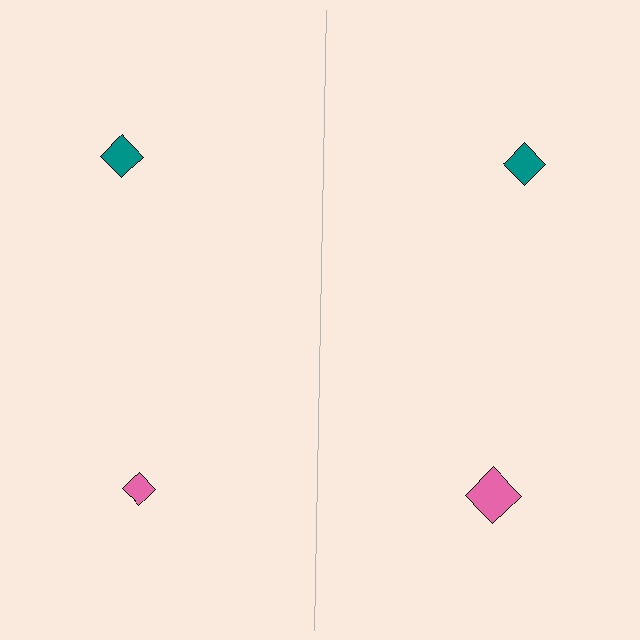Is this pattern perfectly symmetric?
No, the pattern is not perfectly symmetric. The pink diamond on the right side has a different size than its mirror counterpart.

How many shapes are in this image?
There are 4 shapes in this image.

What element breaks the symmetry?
The pink diamond on the right side has a different size than its mirror counterpart.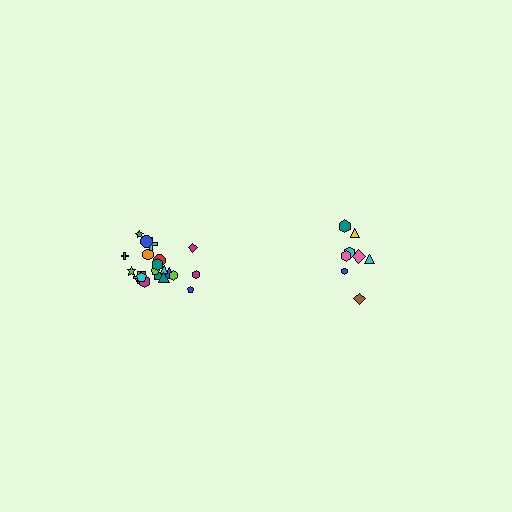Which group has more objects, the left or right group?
The left group.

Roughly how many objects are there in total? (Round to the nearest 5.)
Roughly 30 objects in total.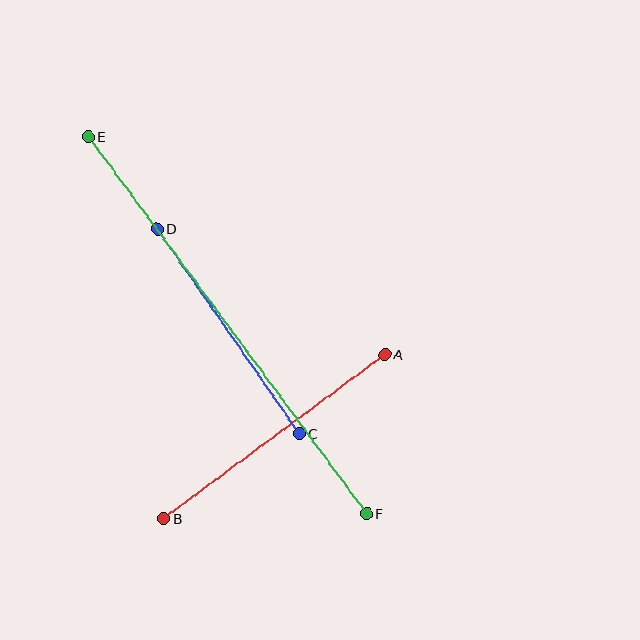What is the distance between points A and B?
The distance is approximately 276 pixels.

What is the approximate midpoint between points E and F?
The midpoint is at approximately (227, 325) pixels.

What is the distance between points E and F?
The distance is approximately 468 pixels.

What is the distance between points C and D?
The distance is approximately 249 pixels.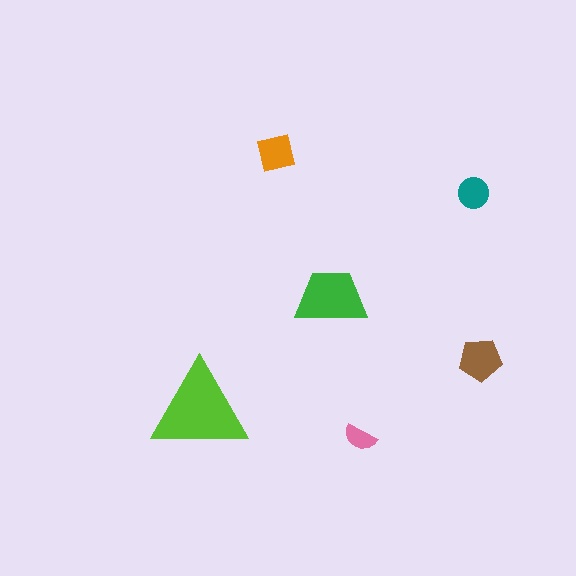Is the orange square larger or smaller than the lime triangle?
Smaller.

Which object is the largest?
The lime triangle.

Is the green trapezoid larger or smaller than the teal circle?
Larger.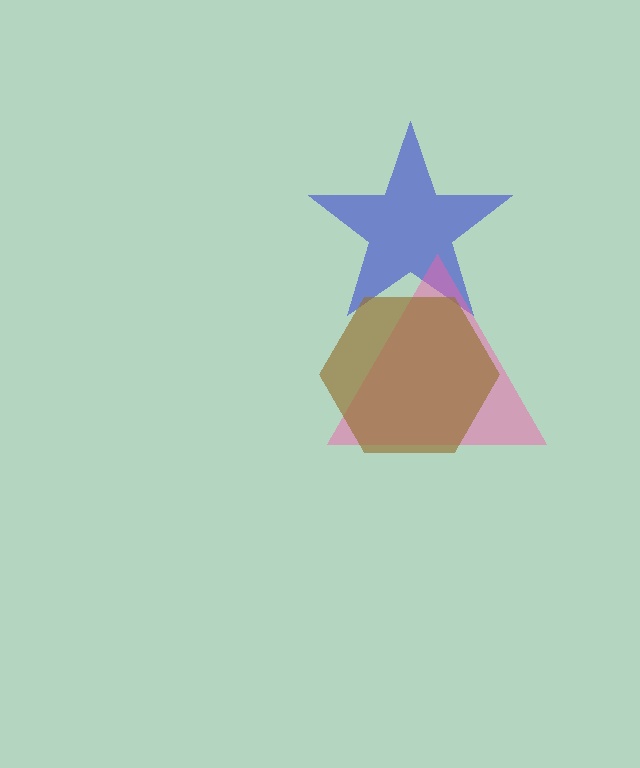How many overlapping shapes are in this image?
There are 3 overlapping shapes in the image.